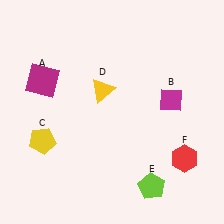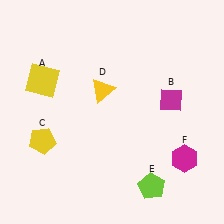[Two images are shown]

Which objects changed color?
A changed from magenta to yellow. F changed from red to magenta.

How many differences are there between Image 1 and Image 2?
There are 2 differences between the two images.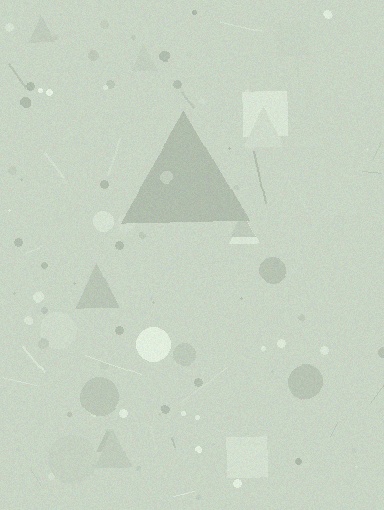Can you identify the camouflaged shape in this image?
The camouflaged shape is a triangle.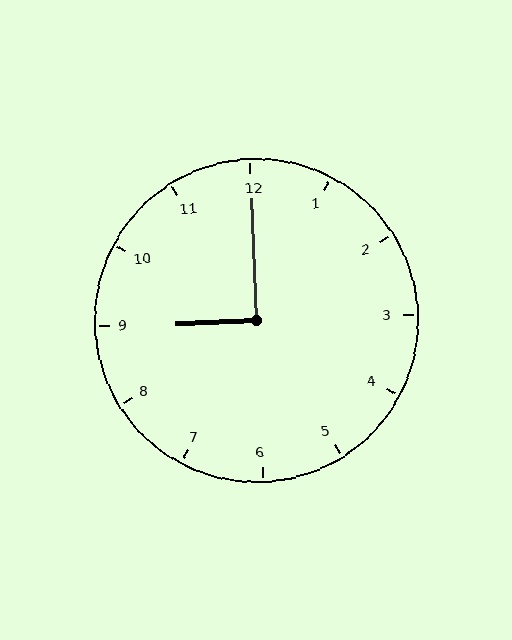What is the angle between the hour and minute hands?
Approximately 90 degrees.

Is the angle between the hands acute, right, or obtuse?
It is right.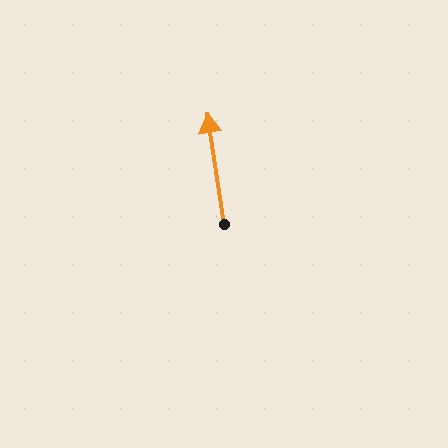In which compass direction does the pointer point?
North.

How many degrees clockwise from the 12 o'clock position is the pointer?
Approximately 351 degrees.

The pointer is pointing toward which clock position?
Roughly 12 o'clock.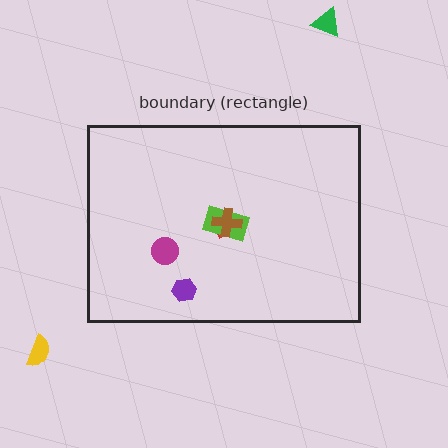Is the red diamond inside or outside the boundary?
Inside.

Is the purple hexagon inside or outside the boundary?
Inside.